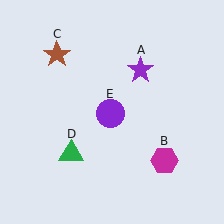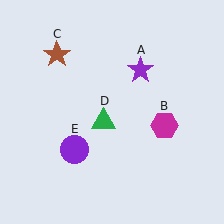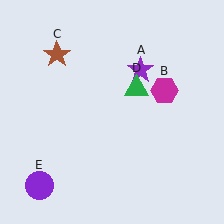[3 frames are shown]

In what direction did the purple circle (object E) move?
The purple circle (object E) moved down and to the left.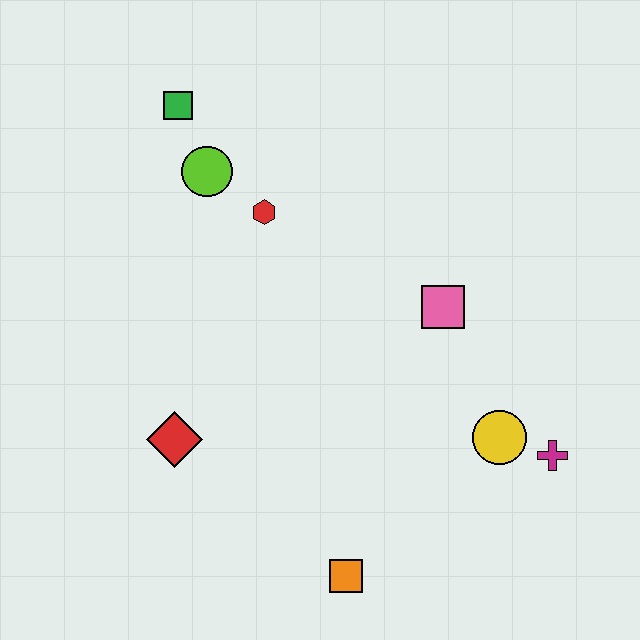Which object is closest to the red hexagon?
The lime circle is closest to the red hexagon.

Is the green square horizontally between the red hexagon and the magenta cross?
No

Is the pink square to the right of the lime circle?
Yes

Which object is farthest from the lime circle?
The magenta cross is farthest from the lime circle.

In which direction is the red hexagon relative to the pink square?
The red hexagon is to the left of the pink square.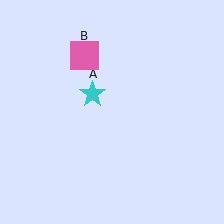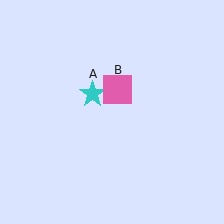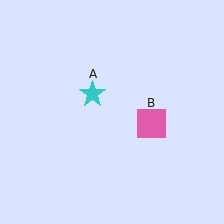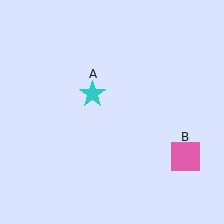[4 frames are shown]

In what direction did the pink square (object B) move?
The pink square (object B) moved down and to the right.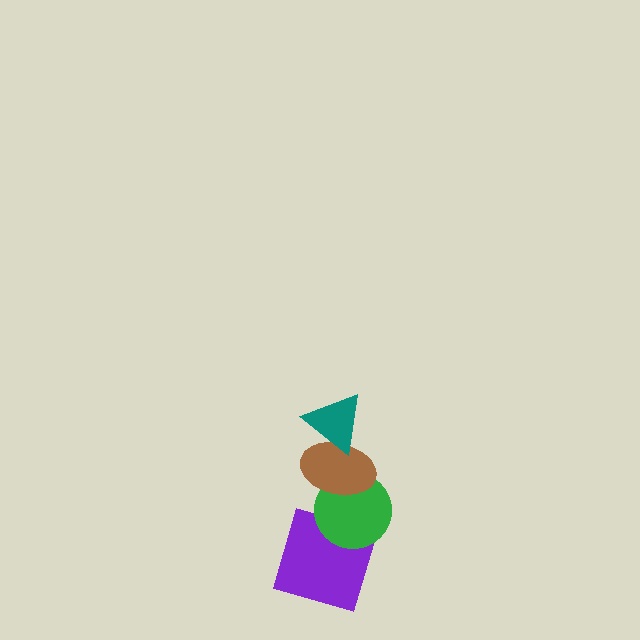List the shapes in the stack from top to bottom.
From top to bottom: the teal triangle, the brown ellipse, the green circle, the purple square.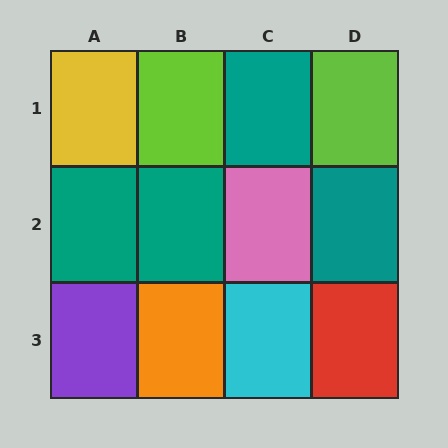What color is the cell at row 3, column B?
Orange.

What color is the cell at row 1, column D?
Lime.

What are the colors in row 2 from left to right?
Teal, teal, pink, teal.